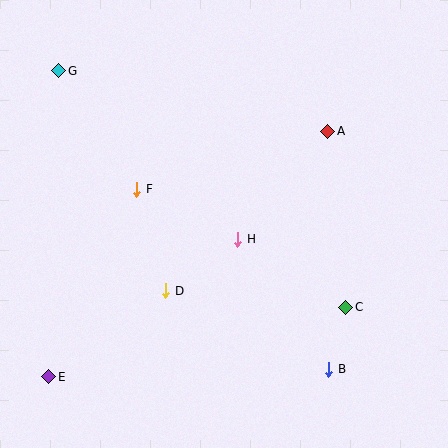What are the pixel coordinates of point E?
Point E is at (49, 377).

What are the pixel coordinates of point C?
Point C is at (346, 307).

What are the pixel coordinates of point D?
Point D is at (166, 291).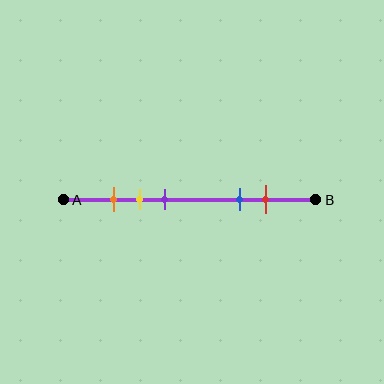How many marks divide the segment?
There are 5 marks dividing the segment.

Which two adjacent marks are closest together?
The orange and yellow marks are the closest adjacent pair.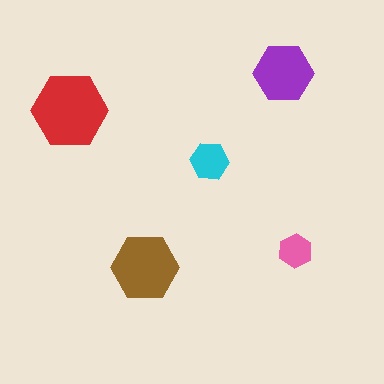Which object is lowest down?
The brown hexagon is bottommost.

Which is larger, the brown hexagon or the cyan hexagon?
The brown one.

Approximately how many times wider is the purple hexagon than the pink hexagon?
About 1.5 times wider.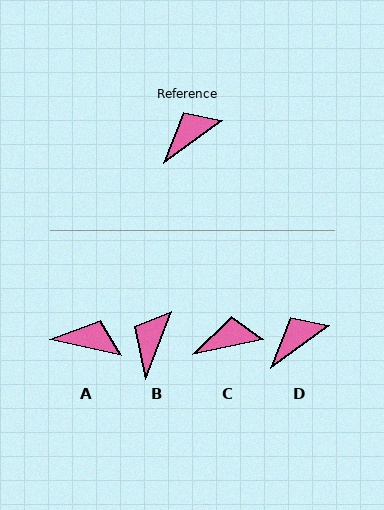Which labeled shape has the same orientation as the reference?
D.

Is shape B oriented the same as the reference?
No, it is off by about 32 degrees.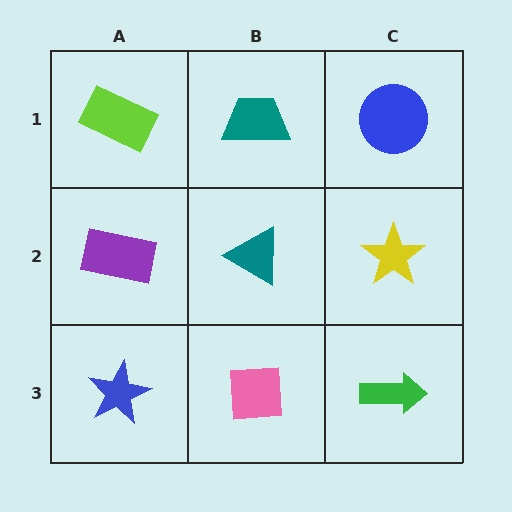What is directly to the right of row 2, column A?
A teal triangle.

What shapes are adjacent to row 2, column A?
A lime rectangle (row 1, column A), a blue star (row 3, column A), a teal triangle (row 2, column B).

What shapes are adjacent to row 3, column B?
A teal triangle (row 2, column B), a blue star (row 3, column A), a green arrow (row 3, column C).